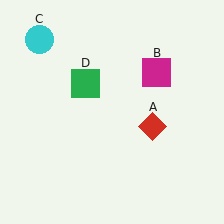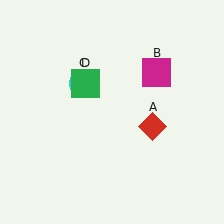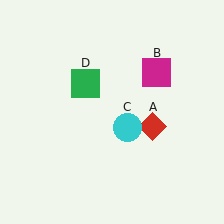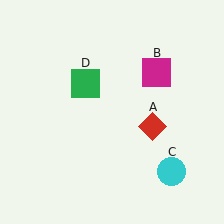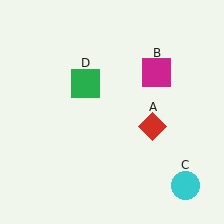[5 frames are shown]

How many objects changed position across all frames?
1 object changed position: cyan circle (object C).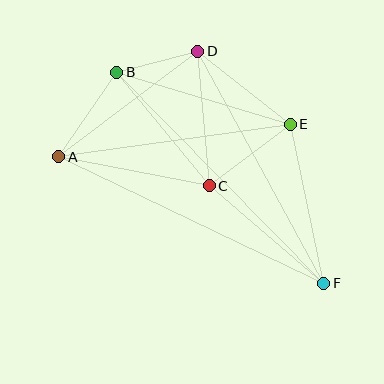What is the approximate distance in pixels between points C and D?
The distance between C and D is approximately 135 pixels.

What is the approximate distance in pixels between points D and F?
The distance between D and F is approximately 264 pixels.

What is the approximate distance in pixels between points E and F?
The distance between E and F is approximately 163 pixels.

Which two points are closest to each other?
Points B and D are closest to each other.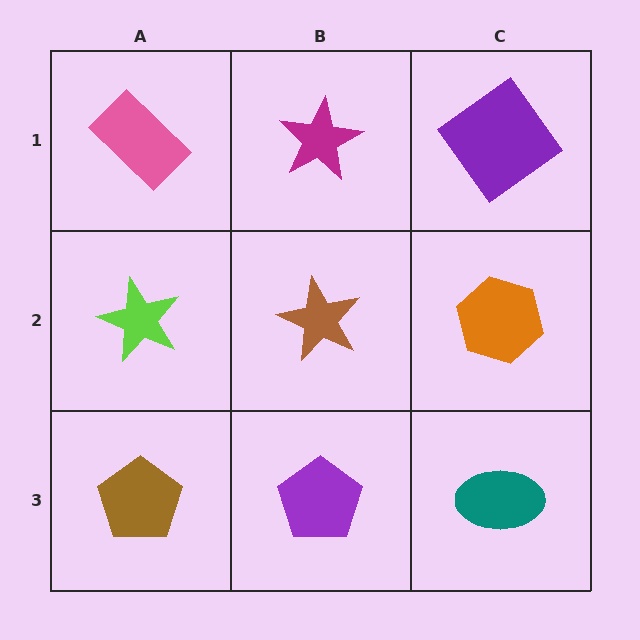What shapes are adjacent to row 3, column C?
An orange hexagon (row 2, column C), a purple pentagon (row 3, column B).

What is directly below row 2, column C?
A teal ellipse.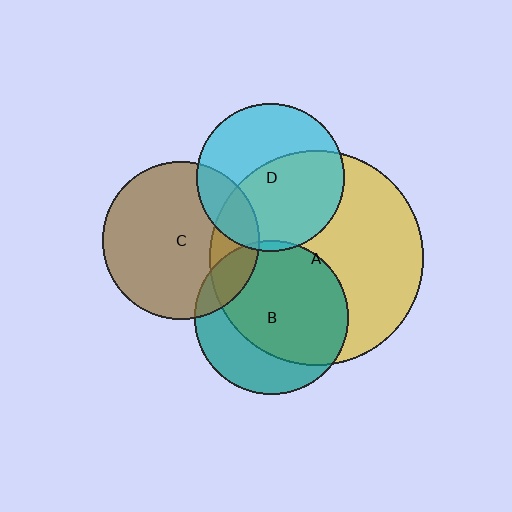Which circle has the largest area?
Circle A (yellow).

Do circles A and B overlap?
Yes.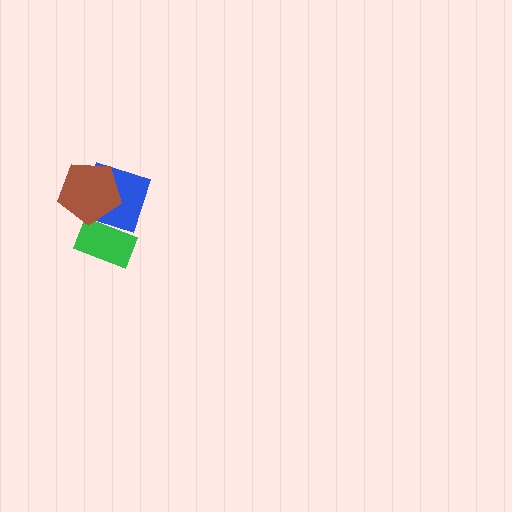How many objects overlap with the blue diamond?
2 objects overlap with the blue diamond.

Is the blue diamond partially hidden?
Yes, it is partially covered by another shape.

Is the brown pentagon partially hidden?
No, no other shape covers it.